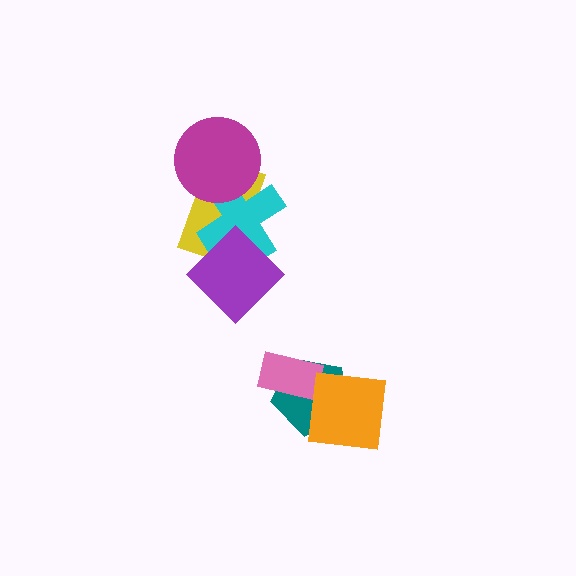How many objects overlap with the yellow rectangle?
3 objects overlap with the yellow rectangle.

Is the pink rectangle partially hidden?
Yes, it is partially covered by another shape.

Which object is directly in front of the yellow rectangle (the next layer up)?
The cyan cross is directly in front of the yellow rectangle.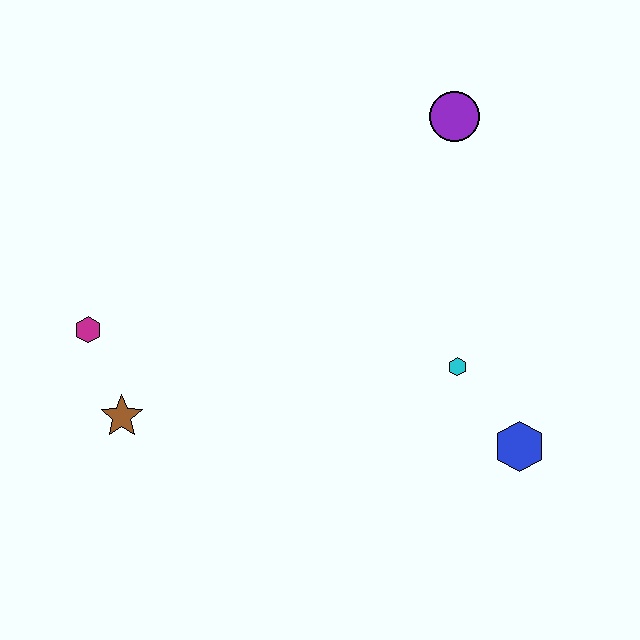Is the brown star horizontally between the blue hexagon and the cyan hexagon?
No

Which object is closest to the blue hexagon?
The cyan hexagon is closest to the blue hexagon.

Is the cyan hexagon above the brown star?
Yes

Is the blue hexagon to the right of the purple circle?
Yes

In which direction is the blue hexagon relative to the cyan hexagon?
The blue hexagon is below the cyan hexagon.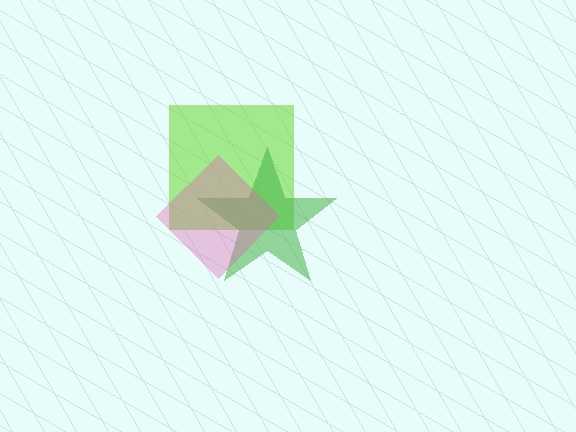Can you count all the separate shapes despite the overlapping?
Yes, there are 3 separate shapes.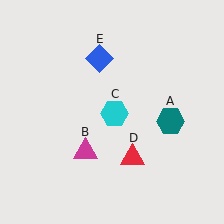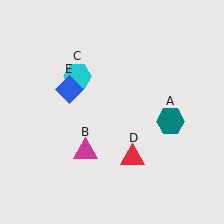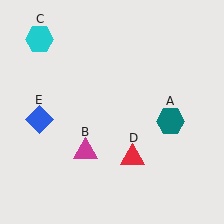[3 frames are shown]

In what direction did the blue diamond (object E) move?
The blue diamond (object E) moved down and to the left.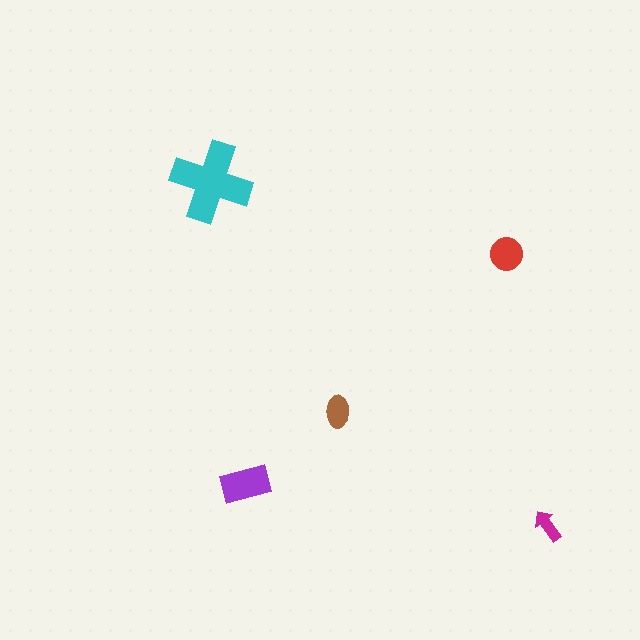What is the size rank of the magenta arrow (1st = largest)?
5th.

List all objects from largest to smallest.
The cyan cross, the purple rectangle, the red circle, the brown ellipse, the magenta arrow.